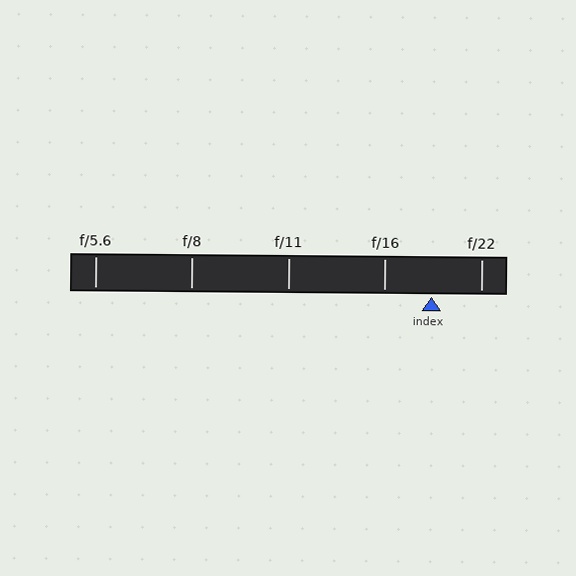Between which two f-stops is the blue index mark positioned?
The index mark is between f/16 and f/22.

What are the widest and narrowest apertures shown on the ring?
The widest aperture shown is f/5.6 and the narrowest is f/22.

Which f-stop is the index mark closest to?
The index mark is closest to f/16.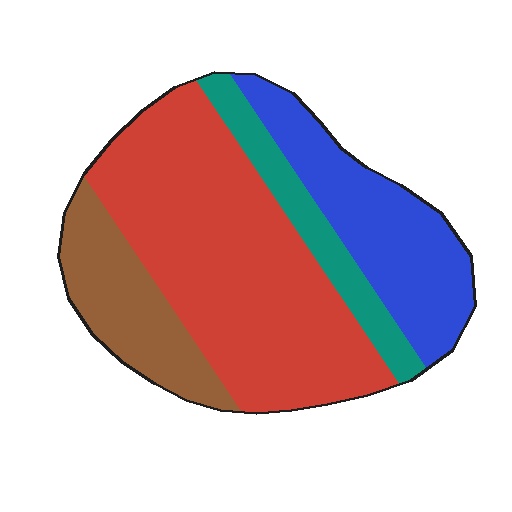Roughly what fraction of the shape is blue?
Blue covers 23% of the shape.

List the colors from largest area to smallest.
From largest to smallest: red, blue, brown, teal.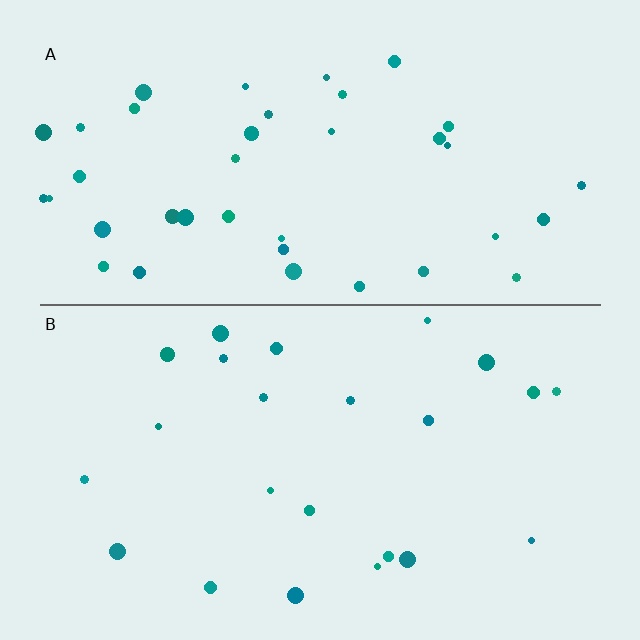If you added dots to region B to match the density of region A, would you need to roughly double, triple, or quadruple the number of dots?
Approximately double.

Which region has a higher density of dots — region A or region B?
A (the top).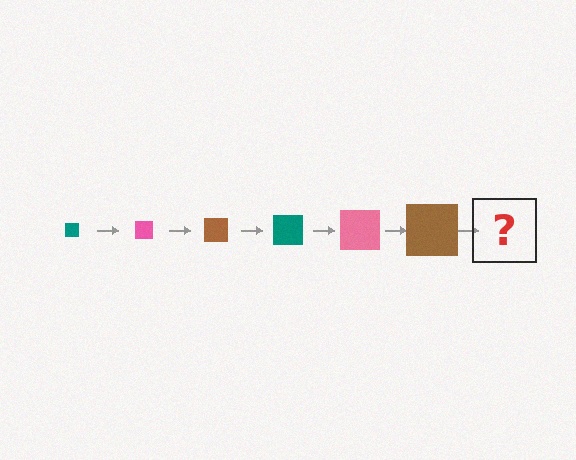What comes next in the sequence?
The next element should be a teal square, larger than the previous one.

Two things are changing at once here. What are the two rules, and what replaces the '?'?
The two rules are that the square grows larger each step and the color cycles through teal, pink, and brown. The '?' should be a teal square, larger than the previous one.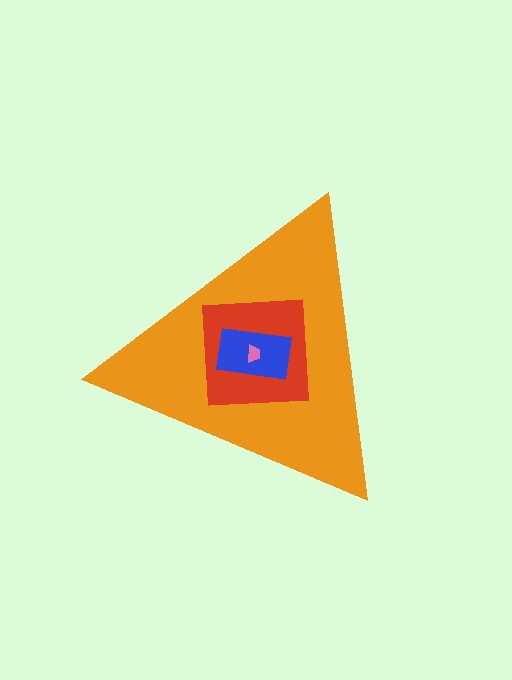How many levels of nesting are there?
4.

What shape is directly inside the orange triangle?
The red square.